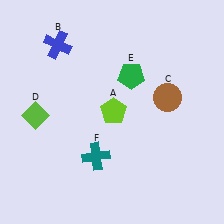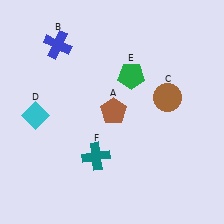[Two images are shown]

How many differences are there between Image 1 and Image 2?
There are 2 differences between the two images.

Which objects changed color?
A changed from lime to brown. D changed from lime to cyan.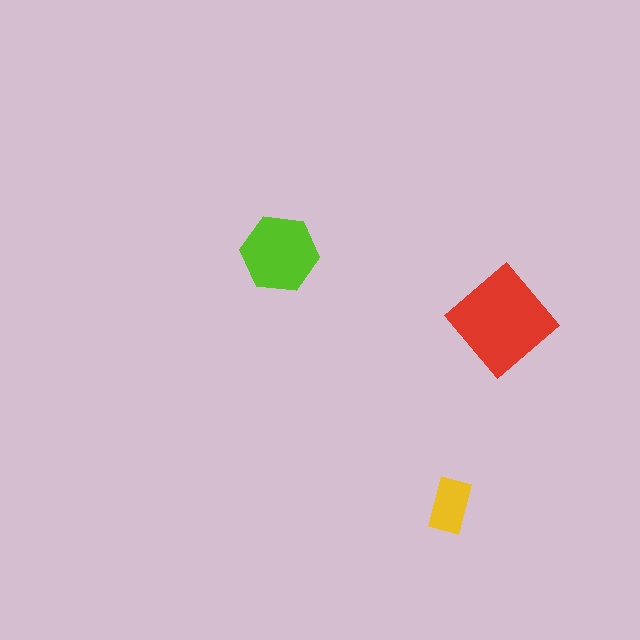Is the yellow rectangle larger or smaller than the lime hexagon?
Smaller.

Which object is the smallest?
The yellow rectangle.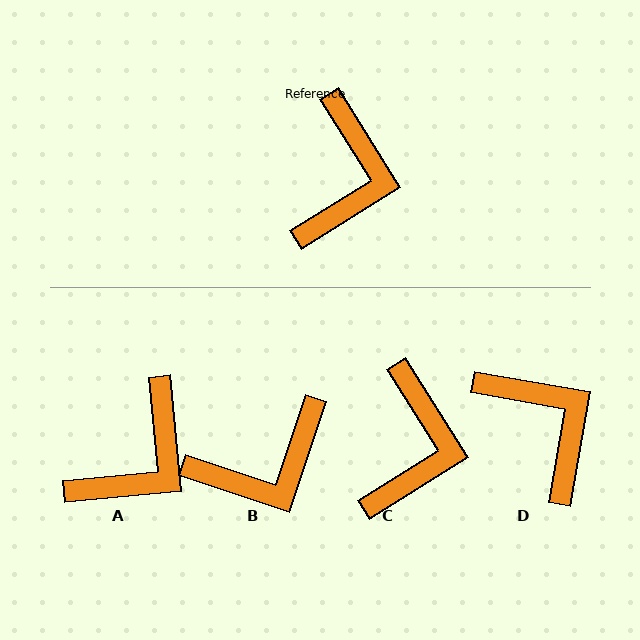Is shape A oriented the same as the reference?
No, it is off by about 27 degrees.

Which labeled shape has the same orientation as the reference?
C.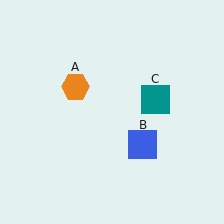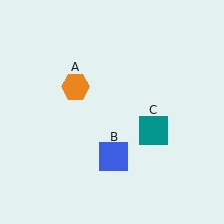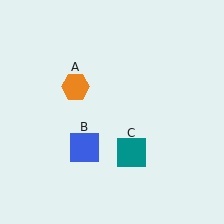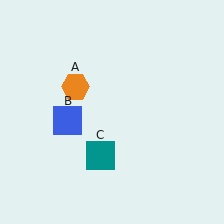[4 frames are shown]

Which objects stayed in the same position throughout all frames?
Orange hexagon (object A) remained stationary.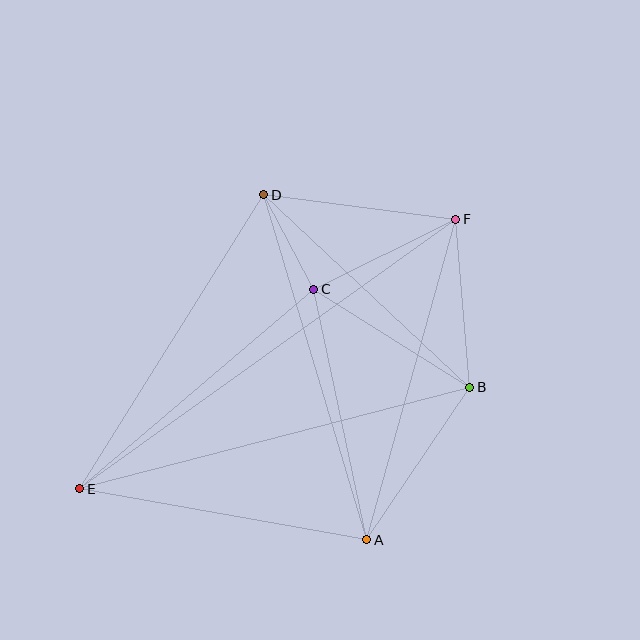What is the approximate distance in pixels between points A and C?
The distance between A and C is approximately 256 pixels.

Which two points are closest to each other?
Points C and D are closest to each other.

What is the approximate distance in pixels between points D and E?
The distance between D and E is approximately 347 pixels.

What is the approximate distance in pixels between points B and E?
The distance between B and E is approximately 403 pixels.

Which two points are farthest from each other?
Points E and F are farthest from each other.